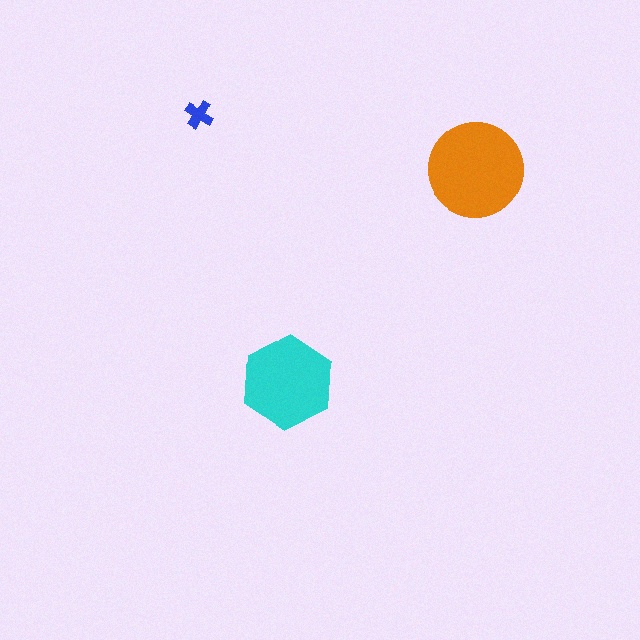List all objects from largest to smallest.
The orange circle, the cyan hexagon, the blue cross.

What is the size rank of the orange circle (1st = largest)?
1st.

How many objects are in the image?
There are 3 objects in the image.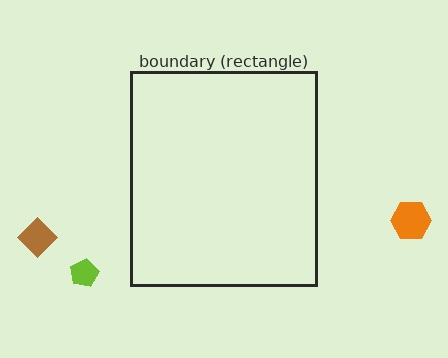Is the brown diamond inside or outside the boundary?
Outside.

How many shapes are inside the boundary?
0 inside, 3 outside.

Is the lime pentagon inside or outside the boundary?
Outside.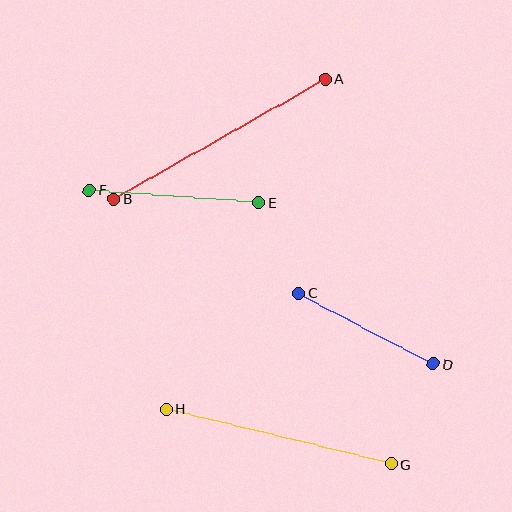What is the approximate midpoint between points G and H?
The midpoint is at approximately (279, 437) pixels.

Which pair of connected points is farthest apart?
Points A and B are farthest apart.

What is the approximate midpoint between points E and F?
The midpoint is at approximately (174, 196) pixels.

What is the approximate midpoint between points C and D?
The midpoint is at approximately (366, 329) pixels.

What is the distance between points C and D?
The distance is approximately 152 pixels.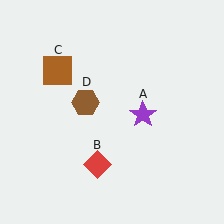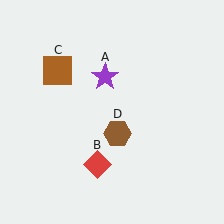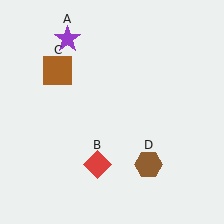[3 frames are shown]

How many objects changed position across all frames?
2 objects changed position: purple star (object A), brown hexagon (object D).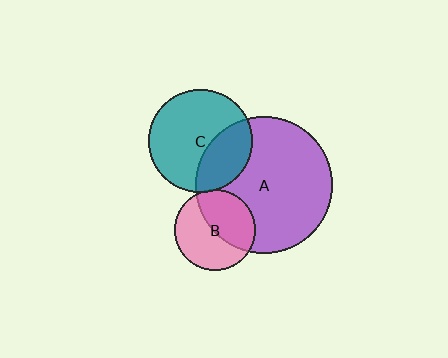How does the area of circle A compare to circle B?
Approximately 2.9 times.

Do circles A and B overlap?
Yes.